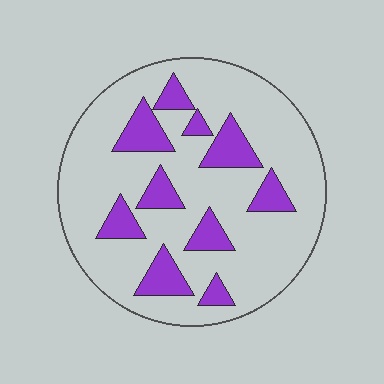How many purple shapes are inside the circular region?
10.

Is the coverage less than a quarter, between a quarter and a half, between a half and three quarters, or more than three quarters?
Less than a quarter.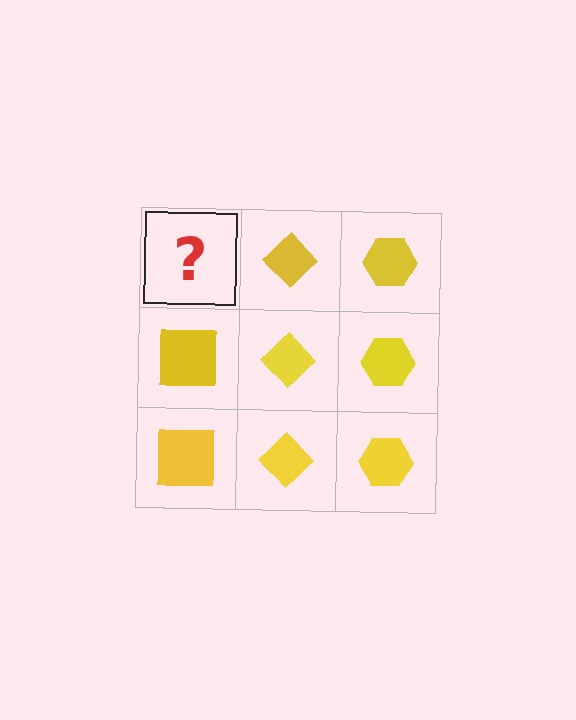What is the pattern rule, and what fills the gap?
The rule is that each column has a consistent shape. The gap should be filled with a yellow square.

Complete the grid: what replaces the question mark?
The question mark should be replaced with a yellow square.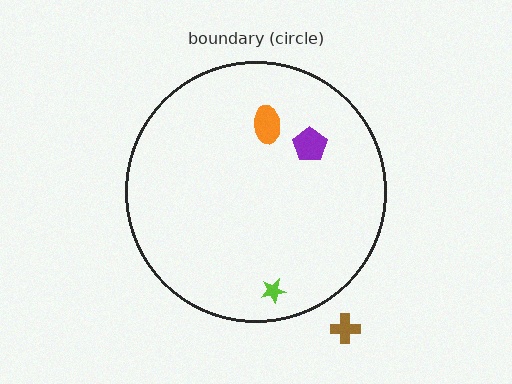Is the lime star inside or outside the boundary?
Inside.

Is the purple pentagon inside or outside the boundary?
Inside.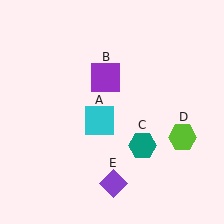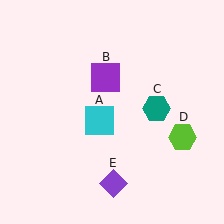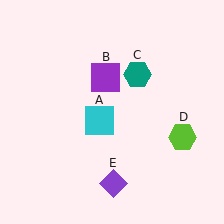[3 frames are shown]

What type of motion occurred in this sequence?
The teal hexagon (object C) rotated counterclockwise around the center of the scene.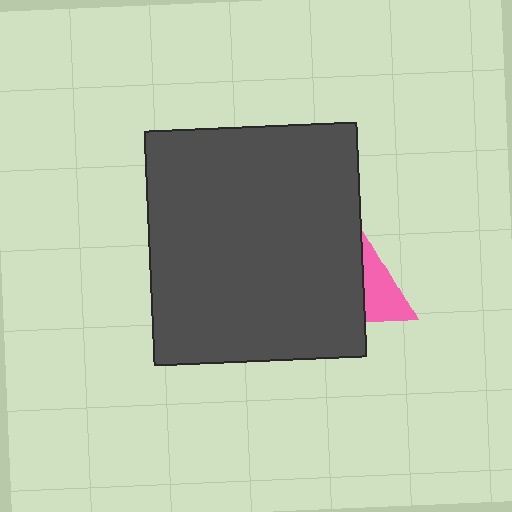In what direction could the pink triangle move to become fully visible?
The pink triangle could move right. That would shift it out from behind the dark gray rectangle entirely.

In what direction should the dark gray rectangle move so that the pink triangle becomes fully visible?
The dark gray rectangle should move left. That is the shortest direction to clear the overlap and leave the pink triangle fully visible.